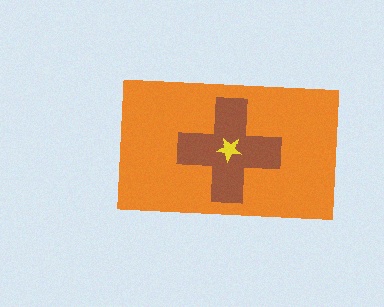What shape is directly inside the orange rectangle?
The brown cross.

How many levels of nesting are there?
3.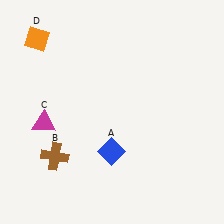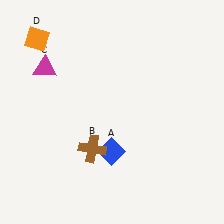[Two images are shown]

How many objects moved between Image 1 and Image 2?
2 objects moved between the two images.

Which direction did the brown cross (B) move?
The brown cross (B) moved right.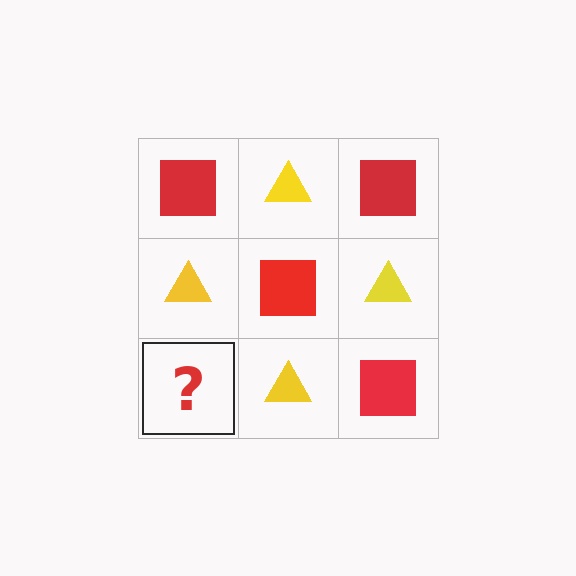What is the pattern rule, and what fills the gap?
The rule is that it alternates red square and yellow triangle in a checkerboard pattern. The gap should be filled with a red square.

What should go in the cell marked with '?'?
The missing cell should contain a red square.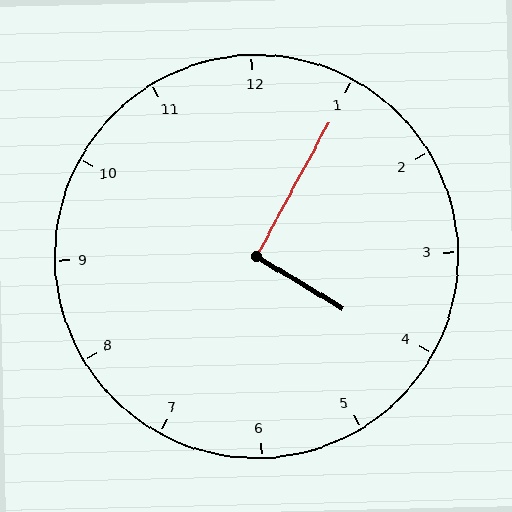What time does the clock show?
4:05.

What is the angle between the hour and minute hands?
Approximately 92 degrees.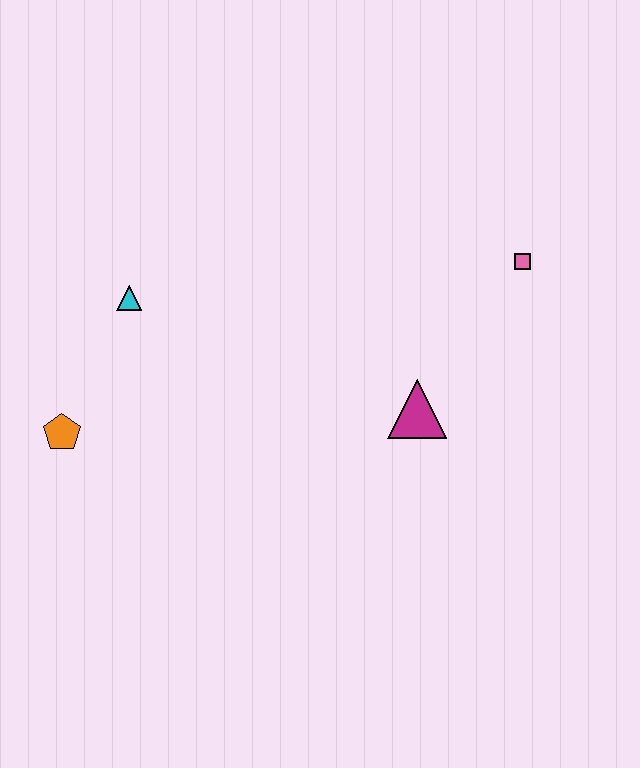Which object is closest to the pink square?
The magenta triangle is closest to the pink square.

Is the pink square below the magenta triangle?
No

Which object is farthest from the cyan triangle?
The pink square is farthest from the cyan triangle.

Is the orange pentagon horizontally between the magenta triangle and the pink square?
No